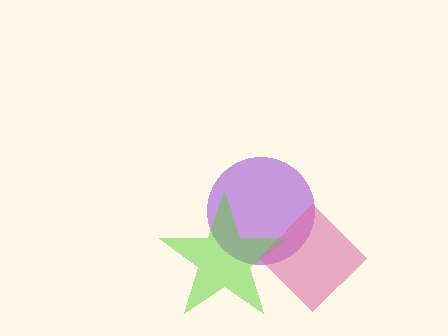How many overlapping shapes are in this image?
There are 3 overlapping shapes in the image.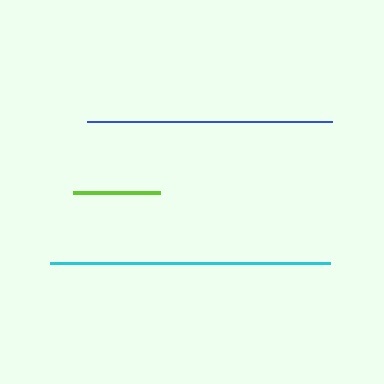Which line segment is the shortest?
The lime line is the shortest at approximately 87 pixels.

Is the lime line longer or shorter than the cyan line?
The cyan line is longer than the lime line.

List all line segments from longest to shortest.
From longest to shortest: cyan, blue, lime.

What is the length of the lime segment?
The lime segment is approximately 87 pixels long.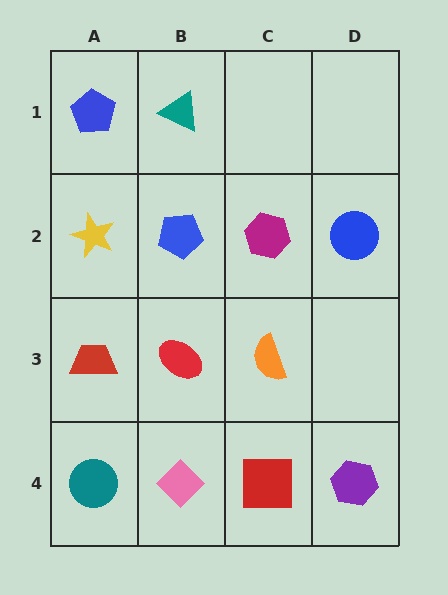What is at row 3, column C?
An orange semicircle.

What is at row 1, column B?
A teal triangle.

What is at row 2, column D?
A blue circle.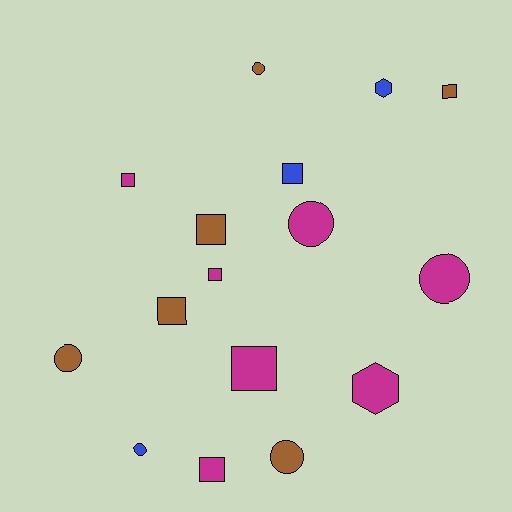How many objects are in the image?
There are 16 objects.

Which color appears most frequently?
Magenta, with 7 objects.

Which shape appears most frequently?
Square, with 8 objects.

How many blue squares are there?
There is 1 blue square.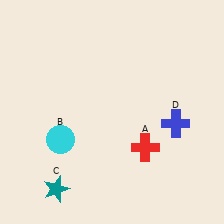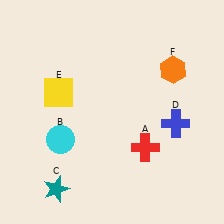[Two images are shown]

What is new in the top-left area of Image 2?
A yellow square (E) was added in the top-left area of Image 2.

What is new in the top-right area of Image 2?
An orange hexagon (F) was added in the top-right area of Image 2.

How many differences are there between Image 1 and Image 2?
There are 2 differences between the two images.